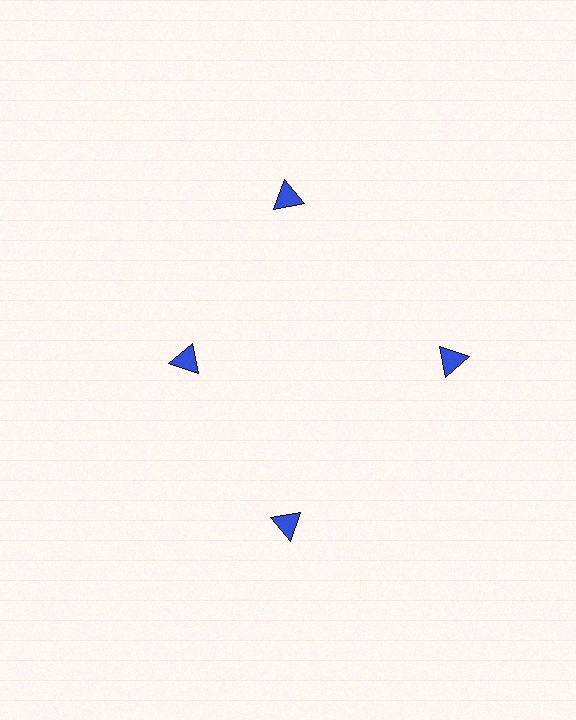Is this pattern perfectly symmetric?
No. The 4 blue triangles are arranged in a ring, but one element near the 9 o'clock position is pulled inward toward the center, breaking the 4-fold rotational symmetry.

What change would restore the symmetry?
The symmetry would be restored by moving it outward, back onto the ring so that all 4 triangles sit at equal angles and equal distance from the center.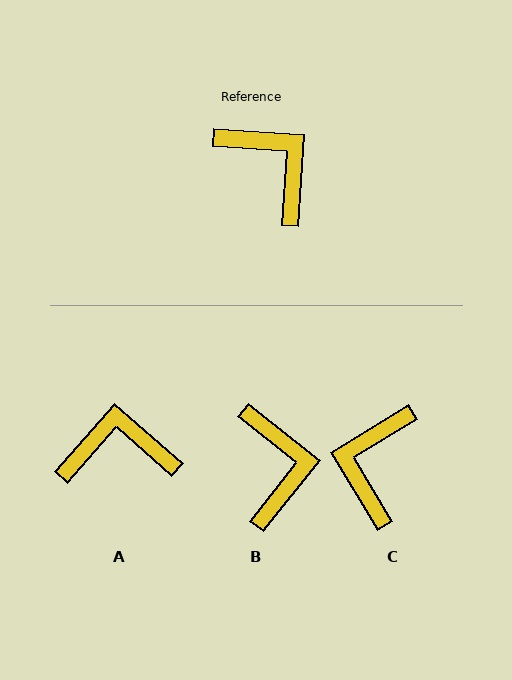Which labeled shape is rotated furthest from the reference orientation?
C, about 125 degrees away.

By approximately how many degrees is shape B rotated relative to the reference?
Approximately 35 degrees clockwise.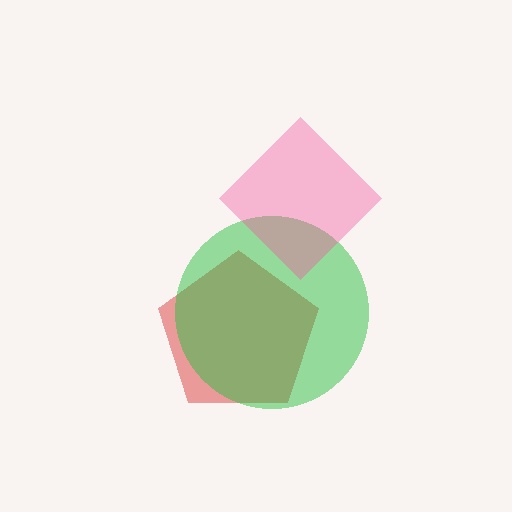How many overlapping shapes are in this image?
There are 3 overlapping shapes in the image.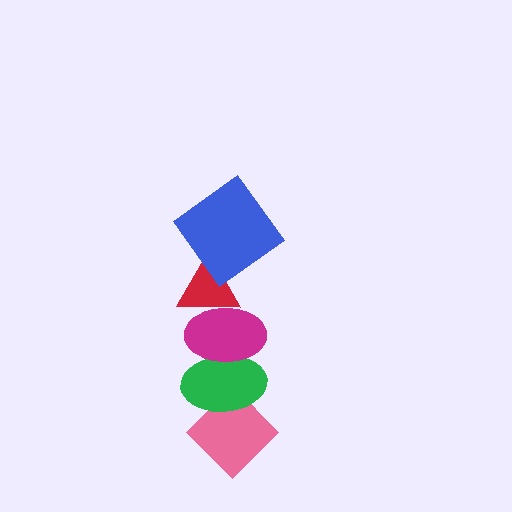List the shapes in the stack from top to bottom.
From top to bottom: the blue diamond, the red triangle, the magenta ellipse, the green ellipse, the pink diamond.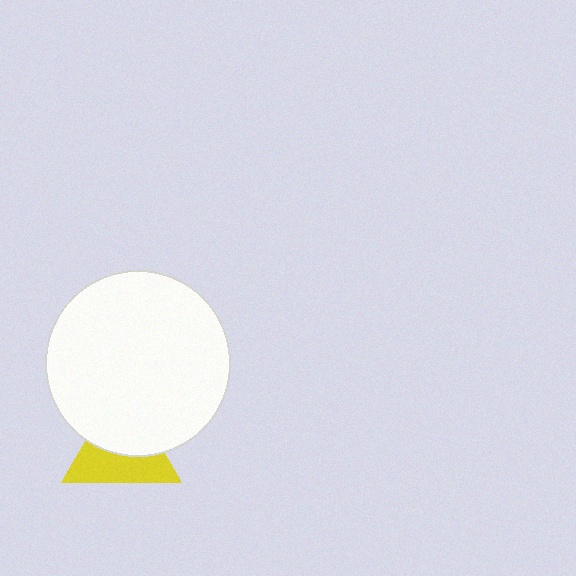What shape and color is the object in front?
The object in front is a white circle.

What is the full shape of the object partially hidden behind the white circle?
The partially hidden object is a yellow triangle.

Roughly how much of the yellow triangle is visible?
About half of it is visible (roughly 50%).